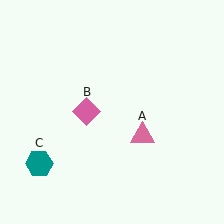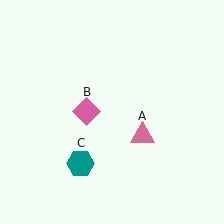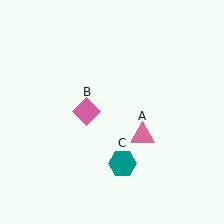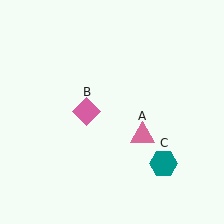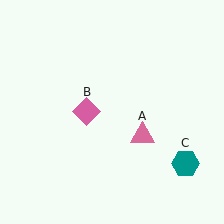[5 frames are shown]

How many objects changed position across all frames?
1 object changed position: teal hexagon (object C).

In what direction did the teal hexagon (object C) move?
The teal hexagon (object C) moved right.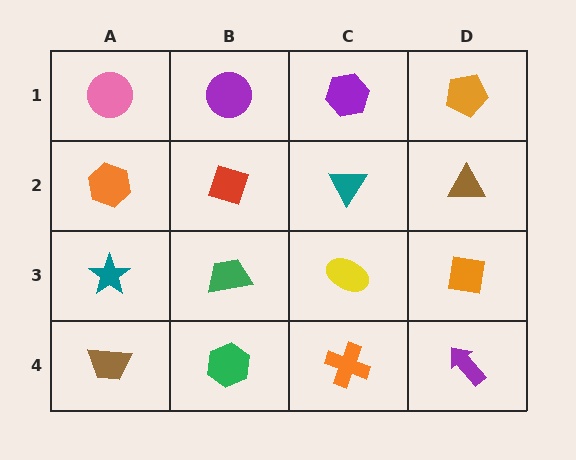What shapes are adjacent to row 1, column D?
A brown triangle (row 2, column D), a purple hexagon (row 1, column C).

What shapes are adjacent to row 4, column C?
A yellow ellipse (row 3, column C), a green hexagon (row 4, column B), a purple arrow (row 4, column D).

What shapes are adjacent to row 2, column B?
A purple circle (row 1, column B), a green trapezoid (row 3, column B), an orange hexagon (row 2, column A), a teal triangle (row 2, column C).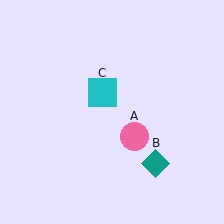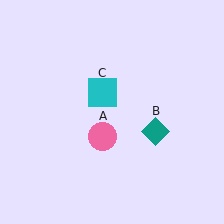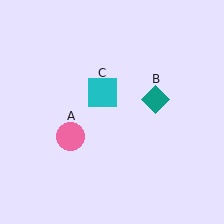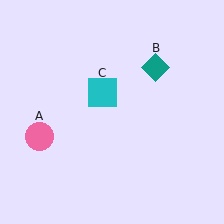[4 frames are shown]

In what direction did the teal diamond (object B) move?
The teal diamond (object B) moved up.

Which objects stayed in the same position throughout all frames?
Cyan square (object C) remained stationary.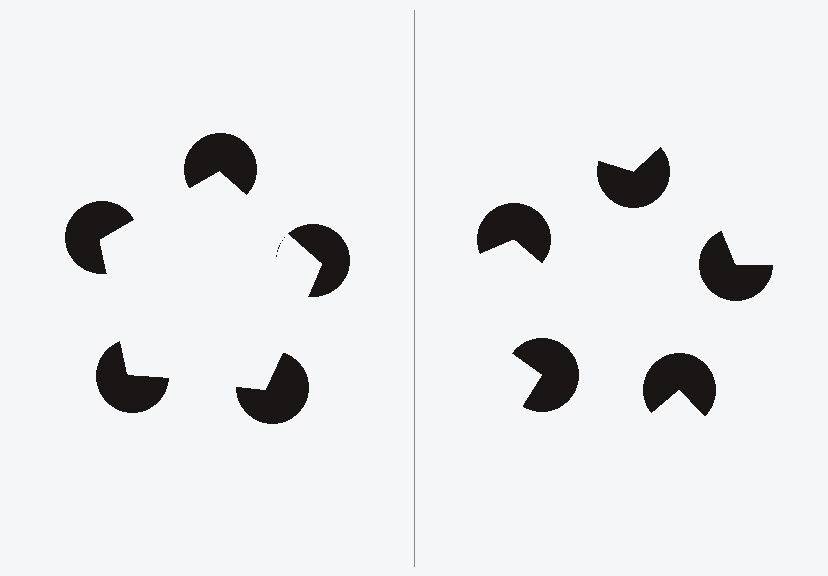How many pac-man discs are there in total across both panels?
10 — 5 on each side.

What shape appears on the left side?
An illusory pentagon.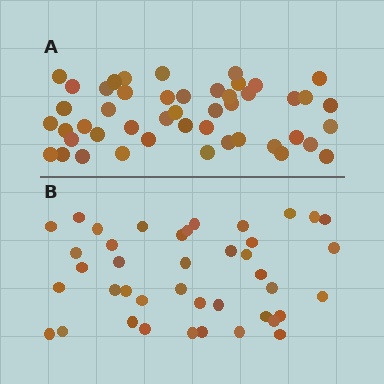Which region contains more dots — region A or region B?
Region A (the top region) has more dots.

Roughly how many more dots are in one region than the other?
Region A has about 6 more dots than region B.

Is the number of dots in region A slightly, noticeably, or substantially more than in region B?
Region A has only slightly more — the two regions are fairly close. The ratio is roughly 1.1 to 1.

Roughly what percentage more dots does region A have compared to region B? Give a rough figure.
About 15% more.